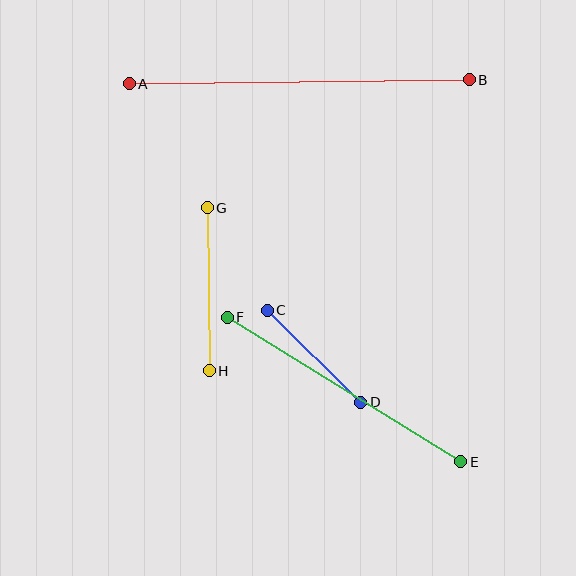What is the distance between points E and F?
The distance is approximately 274 pixels.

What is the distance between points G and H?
The distance is approximately 163 pixels.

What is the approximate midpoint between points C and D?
The midpoint is at approximately (314, 356) pixels.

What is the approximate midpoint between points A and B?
The midpoint is at approximately (299, 82) pixels.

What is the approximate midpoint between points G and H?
The midpoint is at approximately (208, 289) pixels.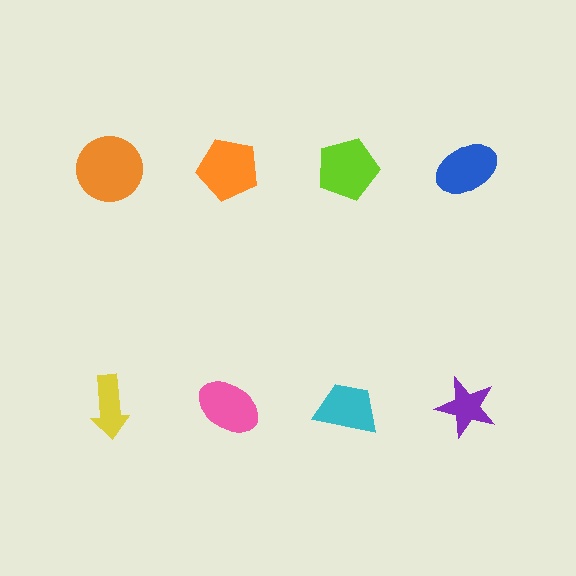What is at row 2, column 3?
A cyan trapezoid.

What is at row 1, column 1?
An orange circle.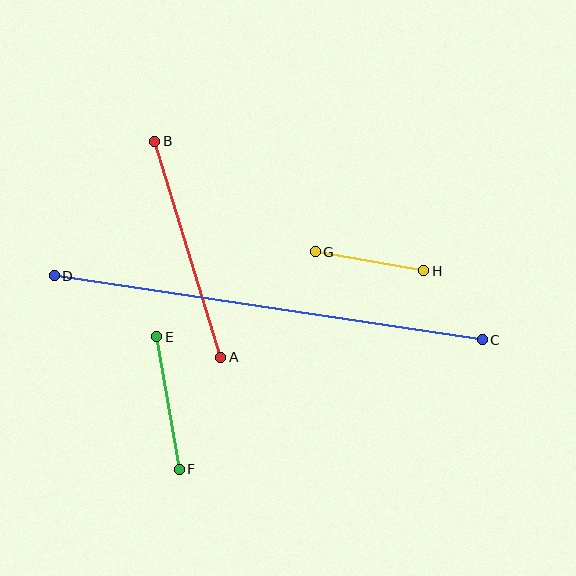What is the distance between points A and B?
The distance is approximately 226 pixels.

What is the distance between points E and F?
The distance is approximately 134 pixels.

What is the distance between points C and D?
The distance is approximately 433 pixels.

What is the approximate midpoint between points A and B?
The midpoint is at approximately (188, 249) pixels.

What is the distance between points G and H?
The distance is approximately 110 pixels.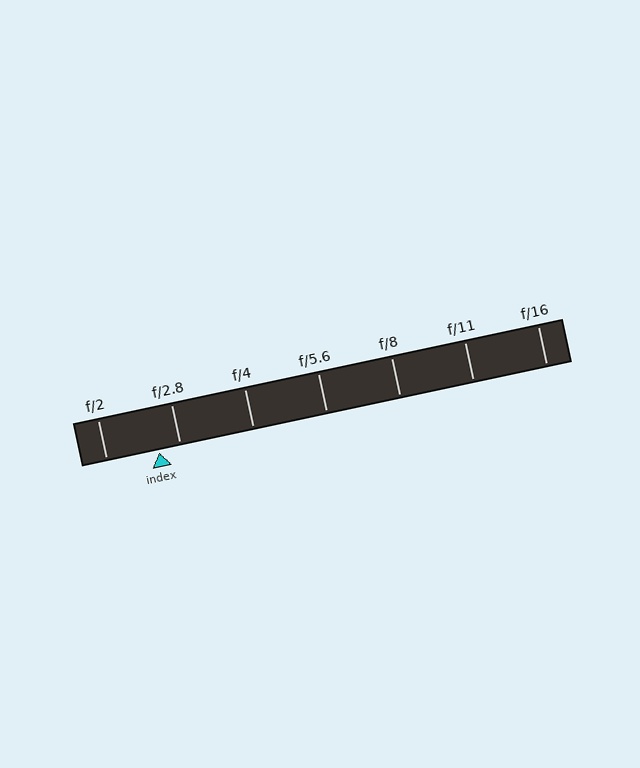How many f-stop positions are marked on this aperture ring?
There are 7 f-stop positions marked.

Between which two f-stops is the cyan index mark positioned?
The index mark is between f/2 and f/2.8.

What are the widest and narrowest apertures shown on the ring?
The widest aperture shown is f/2 and the narrowest is f/16.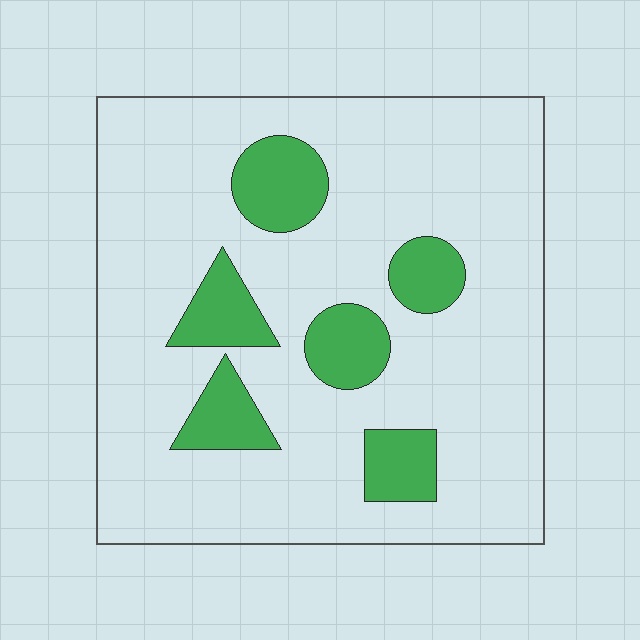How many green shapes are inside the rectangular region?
6.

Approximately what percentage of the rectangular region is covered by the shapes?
Approximately 15%.